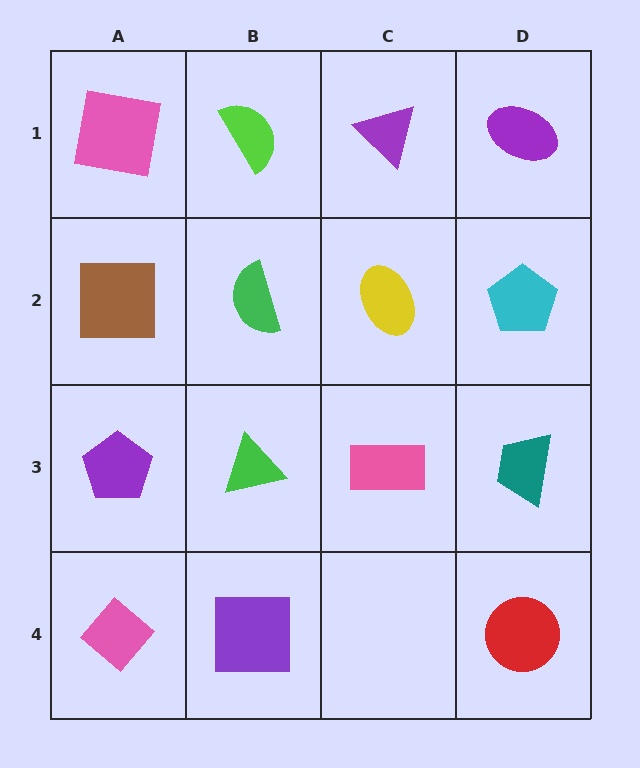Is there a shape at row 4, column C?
No, that cell is empty.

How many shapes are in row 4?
3 shapes.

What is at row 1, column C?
A purple triangle.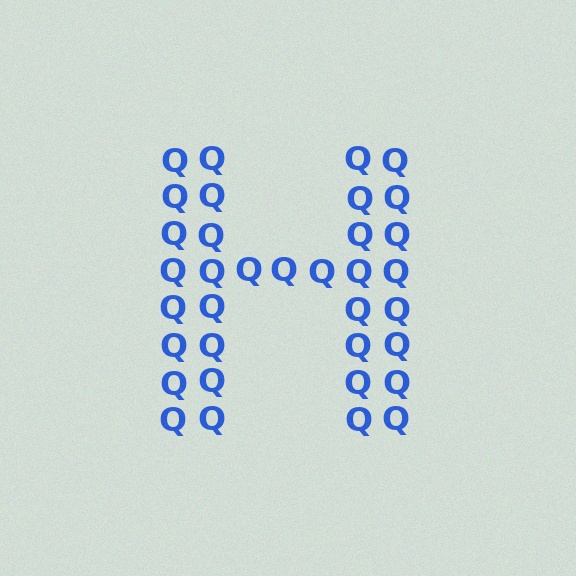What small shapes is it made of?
It is made of small letter Q's.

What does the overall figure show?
The overall figure shows the letter H.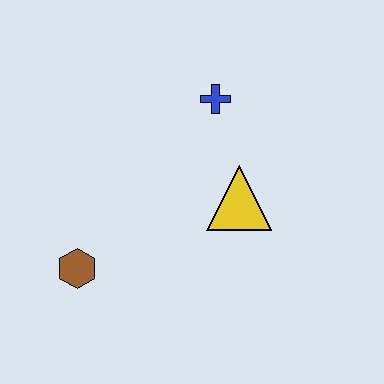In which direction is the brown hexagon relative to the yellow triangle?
The brown hexagon is to the left of the yellow triangle.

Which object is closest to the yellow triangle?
The blue cross is closest to the yellow triangle.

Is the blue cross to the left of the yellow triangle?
Yes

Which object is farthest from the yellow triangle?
The brown hexagon is farthest from the yellow triangle.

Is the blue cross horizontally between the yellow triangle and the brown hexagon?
Yes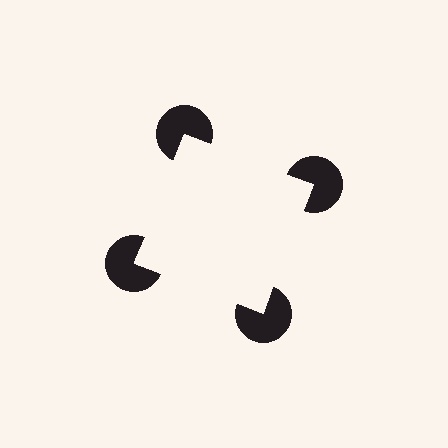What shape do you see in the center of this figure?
An illusory square — its edges are inferred from the aligned wedge cuts in the pac-man discs, not physically drawn.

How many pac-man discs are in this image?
There are 4 — one at each vertex of the illusory square.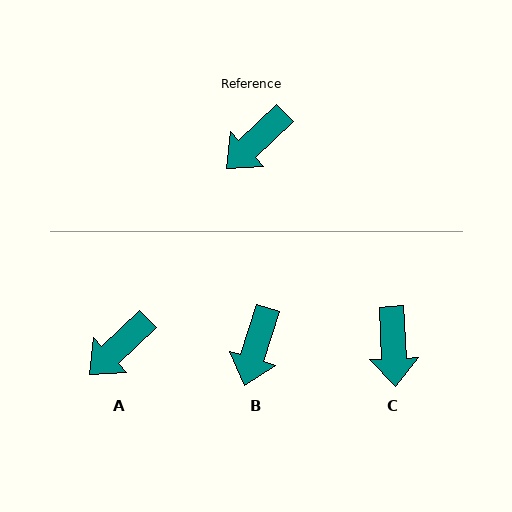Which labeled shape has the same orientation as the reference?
A.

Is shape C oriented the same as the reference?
No, it is off by about 49 degrees.